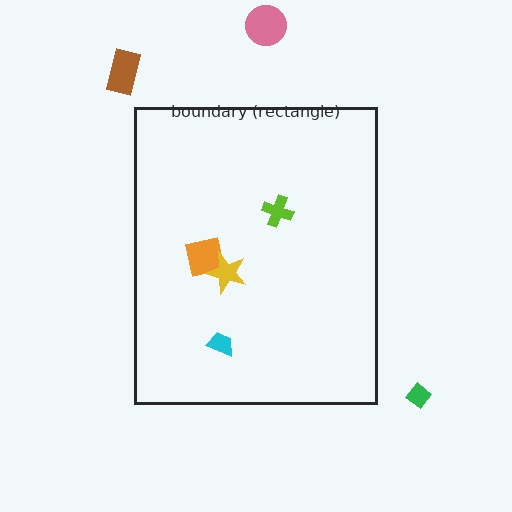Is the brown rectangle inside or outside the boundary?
Outside.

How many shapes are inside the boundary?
4 inside, 3 outside.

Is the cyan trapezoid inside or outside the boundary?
Inside.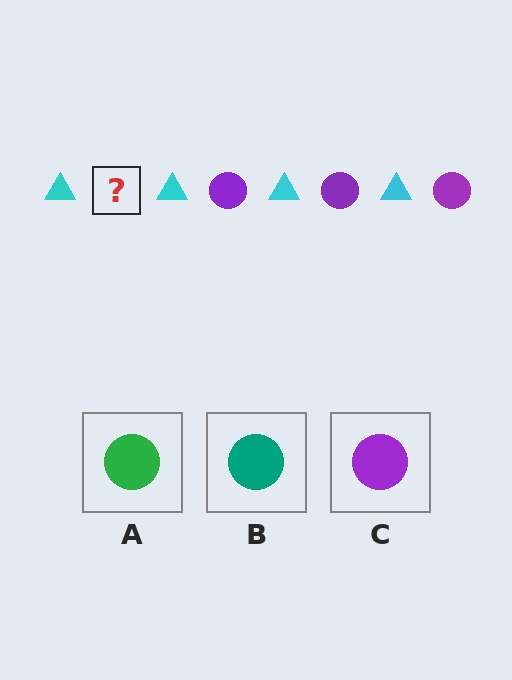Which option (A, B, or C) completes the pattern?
C.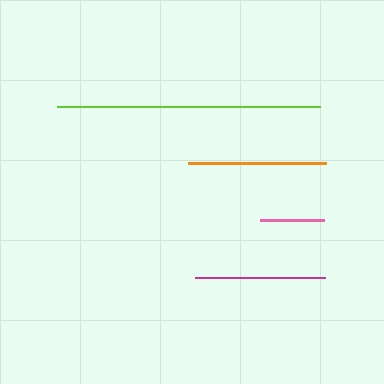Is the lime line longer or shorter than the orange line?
The lime line is longer than the orange line.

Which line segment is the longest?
The lime line is the longest at approximately 263 pixels.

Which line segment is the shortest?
The pink line is the shortest at approximately 64 pixels.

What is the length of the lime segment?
The lime segment is approximately 263 pixels long.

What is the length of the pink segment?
The pink segment is approximately 64 pixels long.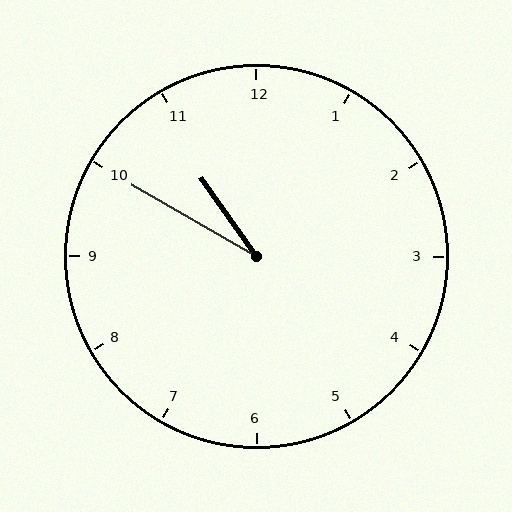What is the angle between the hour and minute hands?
Approximately 25 degrees.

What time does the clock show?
10:50.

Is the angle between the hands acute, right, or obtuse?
It is acute.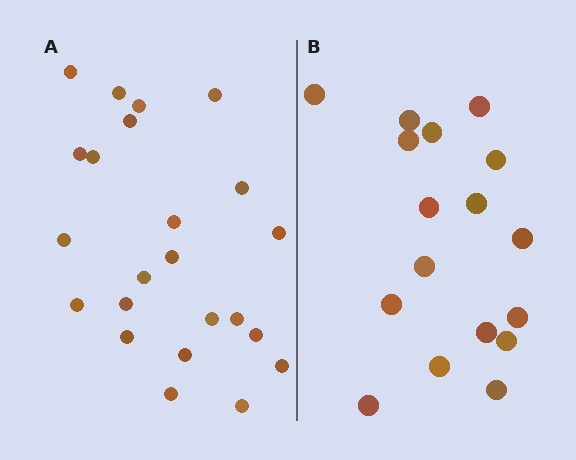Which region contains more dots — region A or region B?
Region A (the left region) has more dots.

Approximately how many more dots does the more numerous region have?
Region A has about 6 more dots than region B.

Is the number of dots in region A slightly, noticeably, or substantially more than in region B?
Region A has noticeably more, but not dramatically so. The ratio is roughly 1.4 to 1.